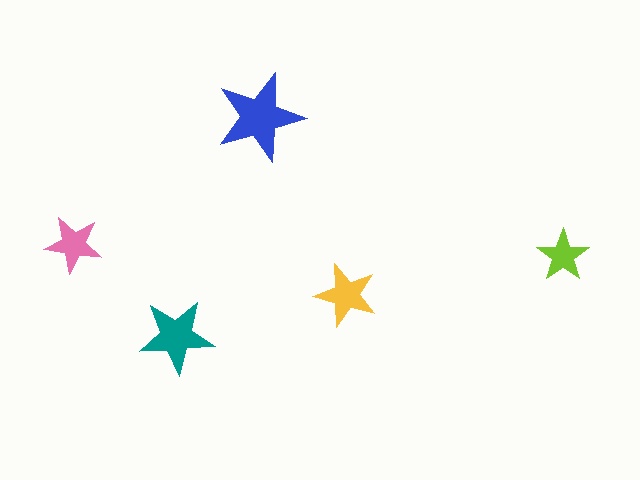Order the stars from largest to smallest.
the blue one, the teal one, the yellow one, the pink one, the lime one.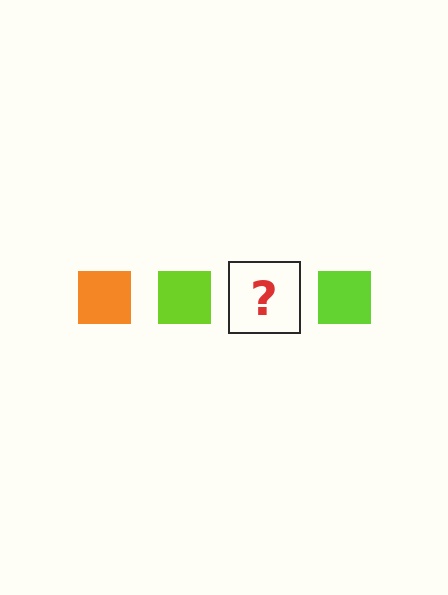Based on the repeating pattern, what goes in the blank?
The blank should be an orange square.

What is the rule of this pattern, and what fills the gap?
The rule is that the pattern cycles through orange, lime squares. The gap should be filled with an orange square.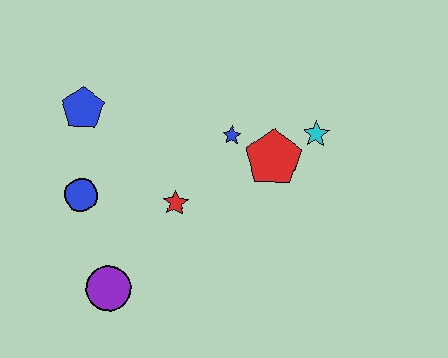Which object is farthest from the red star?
The cyan star is farthest from the red star.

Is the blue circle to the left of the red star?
Yes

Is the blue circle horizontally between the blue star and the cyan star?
No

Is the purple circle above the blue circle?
No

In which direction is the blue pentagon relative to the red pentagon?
The blue pentagon is to the left of the red pentagon.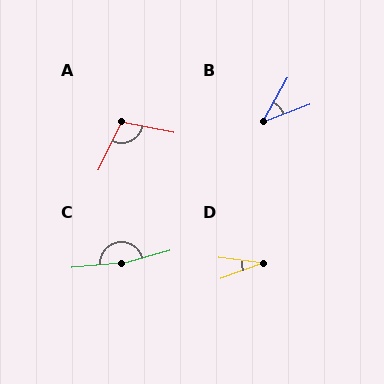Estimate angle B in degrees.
Approximately 39 degrees.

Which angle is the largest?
C, at approximately 169 degrees.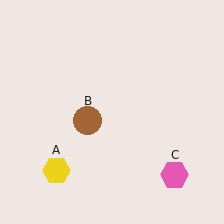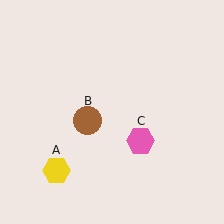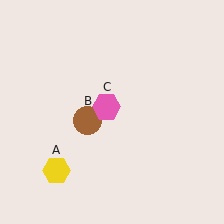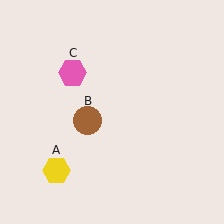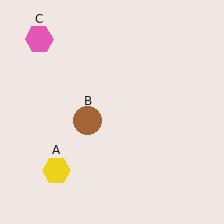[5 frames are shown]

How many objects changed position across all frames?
1 object changed position: pink hexagon (object C).